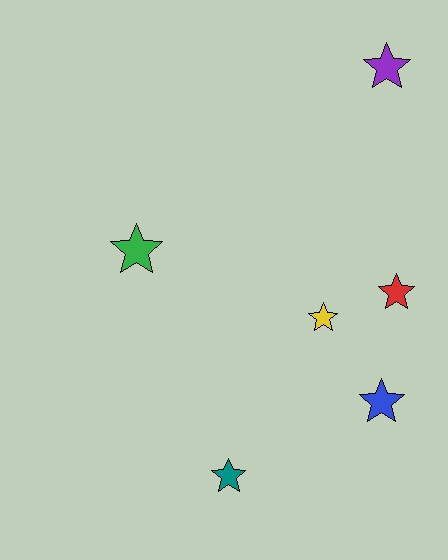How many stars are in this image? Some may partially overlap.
There are 6 stars.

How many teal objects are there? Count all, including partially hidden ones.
There is 1 teal object.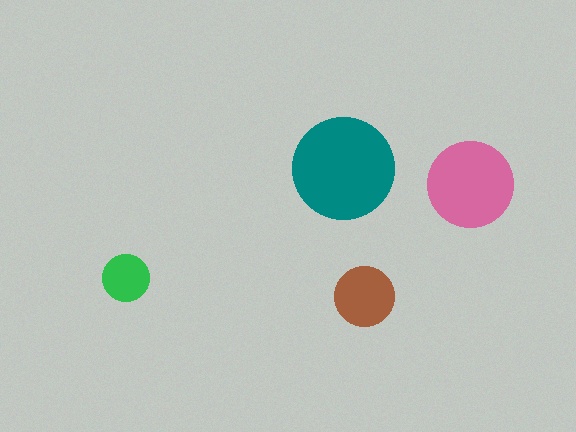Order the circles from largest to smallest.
the teal one, the pink one, the brown one, the green one.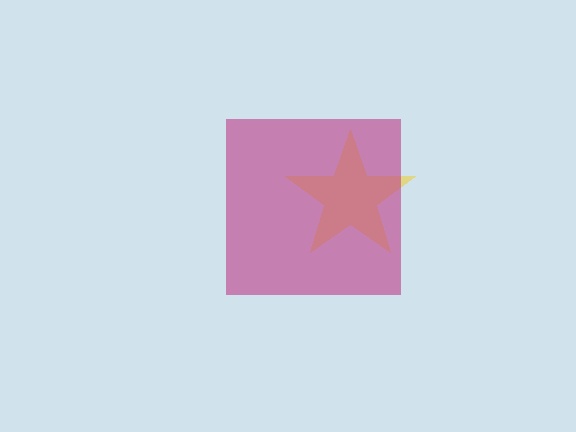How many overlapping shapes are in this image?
There are 2 overlapping shapes in the image.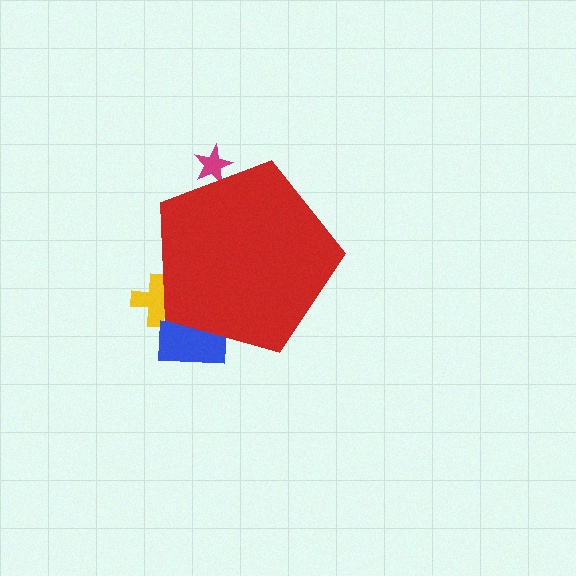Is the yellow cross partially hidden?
Yes, the yellow cross is partially hidden behind the red pentagon.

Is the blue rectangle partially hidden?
Yes, the blue rectangle is partially hidden behind the red pentagon.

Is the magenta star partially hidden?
Yes, the magenta star is partially hidden behind the red pentagon.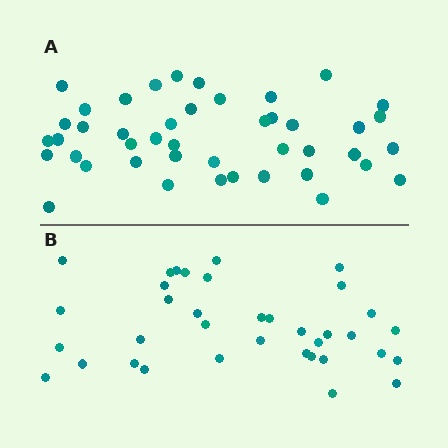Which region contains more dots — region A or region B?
Region A (the top region) has more dots.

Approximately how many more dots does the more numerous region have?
Region A has roughly 8 or so more dots than region B.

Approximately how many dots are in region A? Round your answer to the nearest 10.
About 40 dots. (The exact count is 44, which rounds to 40.)